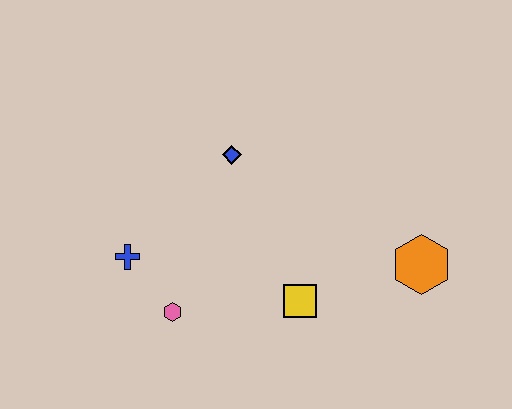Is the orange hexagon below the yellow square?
No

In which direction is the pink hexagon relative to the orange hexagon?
The pink hexagon is to the left of the orange hexagon.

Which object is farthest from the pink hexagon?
The orange hexagon is farthest from the pink hexagon.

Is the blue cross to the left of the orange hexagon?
Yes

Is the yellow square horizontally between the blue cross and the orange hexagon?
Yes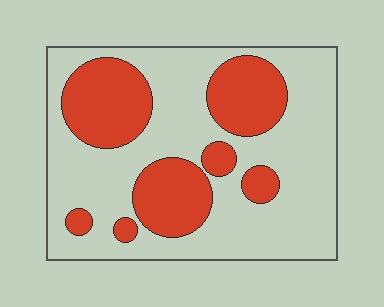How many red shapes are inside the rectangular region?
7.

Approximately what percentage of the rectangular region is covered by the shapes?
Approximately 30%.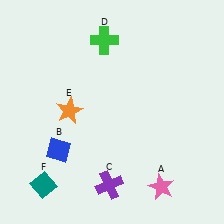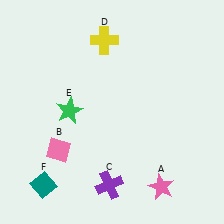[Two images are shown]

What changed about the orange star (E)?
In Image 1, E is orange. In Image 2, it changed to green.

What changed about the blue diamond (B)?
In Image 1, B is blue. In Image 2, it changed to pink.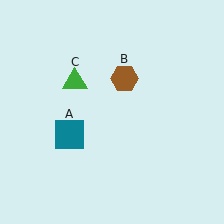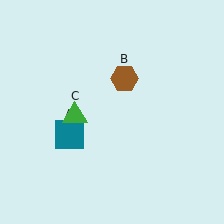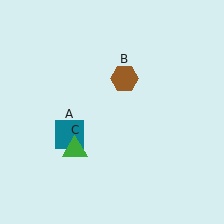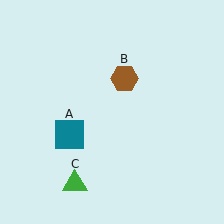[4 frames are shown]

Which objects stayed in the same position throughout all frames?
Teal square (object A) and brown hexagon (object B) remained stationary.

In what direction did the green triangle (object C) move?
The green triangle (object C) moved down.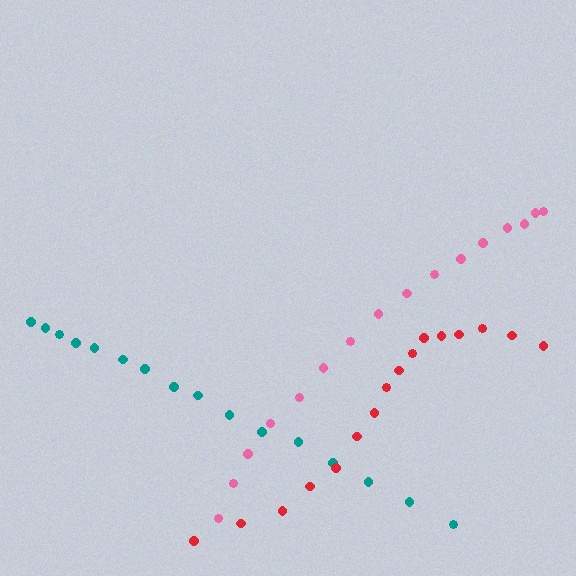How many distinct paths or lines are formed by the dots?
There are 3 distinct paths.